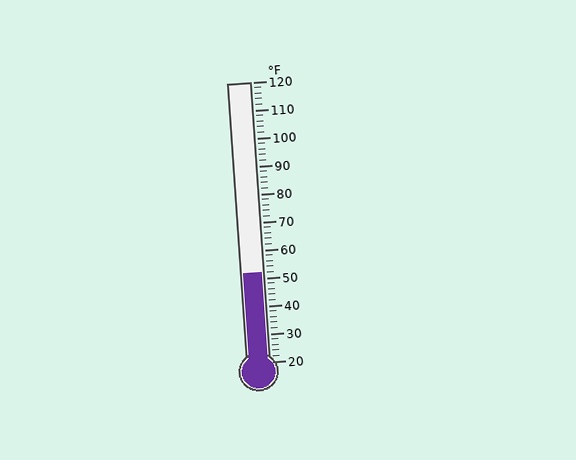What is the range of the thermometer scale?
The thermometer scale ranges from 20°F to 120°F.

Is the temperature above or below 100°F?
The temperature is below 100°F.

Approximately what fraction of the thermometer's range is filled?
The thermometer is filled to approximately 30% of its range.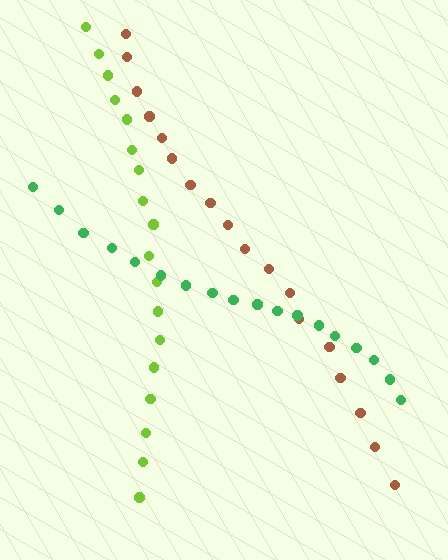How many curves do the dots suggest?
There are 3 distinct paths.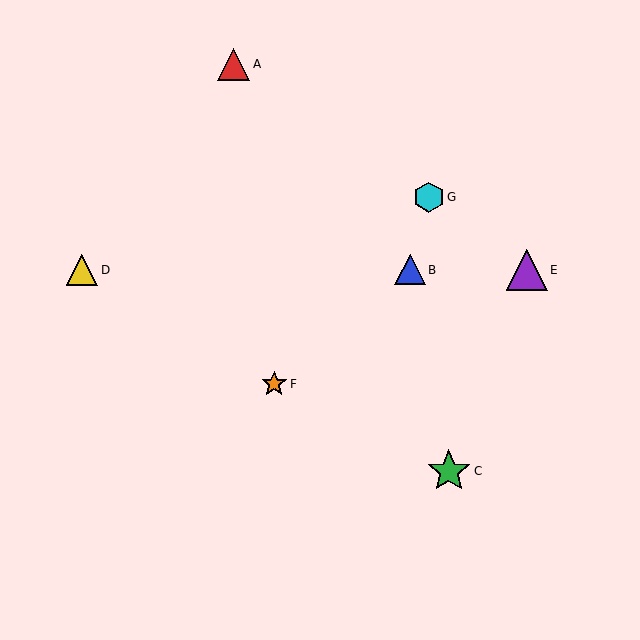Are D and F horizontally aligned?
No, D is at y≈270 and F is at y≈384.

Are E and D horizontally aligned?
Yes, both are at y≈270.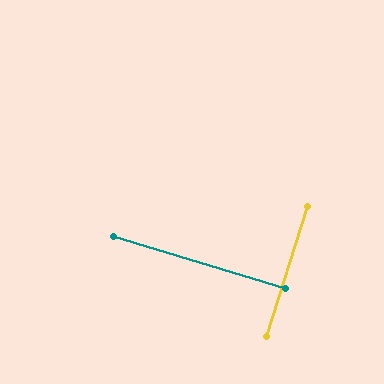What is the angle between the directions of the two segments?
Approximately 89 degrees.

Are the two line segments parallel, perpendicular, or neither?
Perpendicular — they meet at approximately 89°.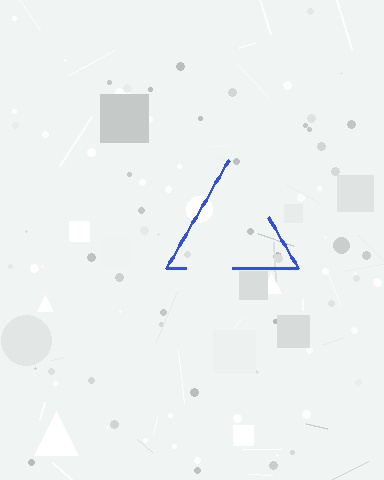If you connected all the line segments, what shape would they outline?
They would outline a triangle.